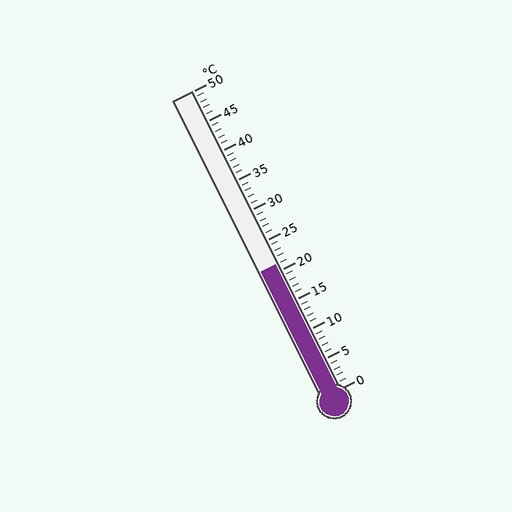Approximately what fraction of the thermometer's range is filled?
The thermometer is filled to approximately 40% of its range.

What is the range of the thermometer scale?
The thermometer scale ranges from 0°C to 50°C.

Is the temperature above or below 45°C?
The temperature is below 45°C.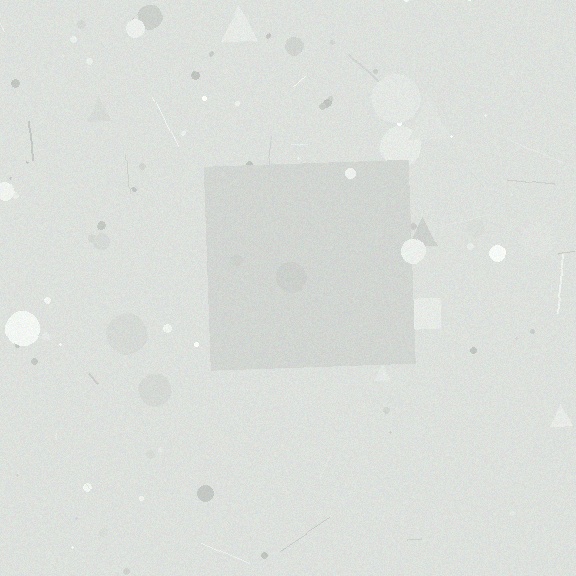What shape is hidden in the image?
A square is hidden in the image.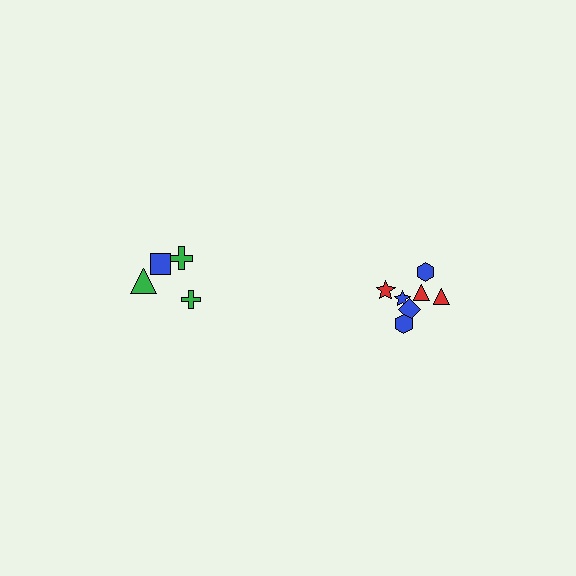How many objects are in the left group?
There are 4 objects.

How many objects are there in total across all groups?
There are 11 objects.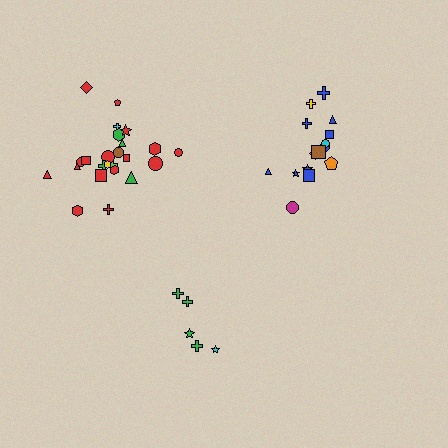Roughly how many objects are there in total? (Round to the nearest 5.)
Roughly 45 objects in total.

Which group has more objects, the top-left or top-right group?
The top-left group.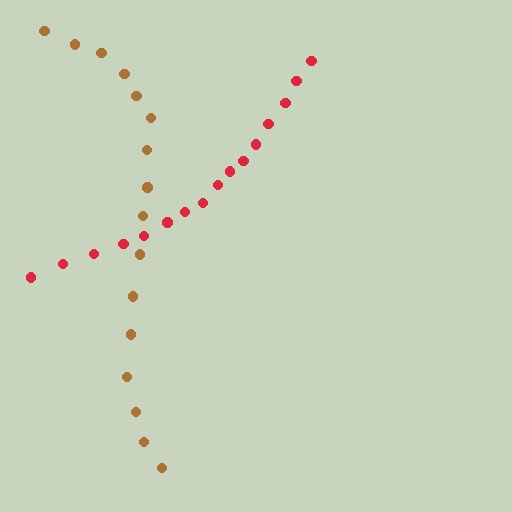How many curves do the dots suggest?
There are 2 distinct paths.